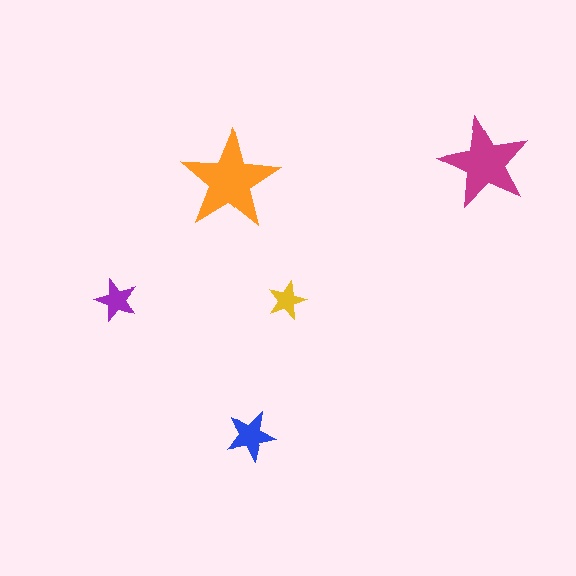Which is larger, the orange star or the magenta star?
The orange one.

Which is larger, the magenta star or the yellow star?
The magenta one.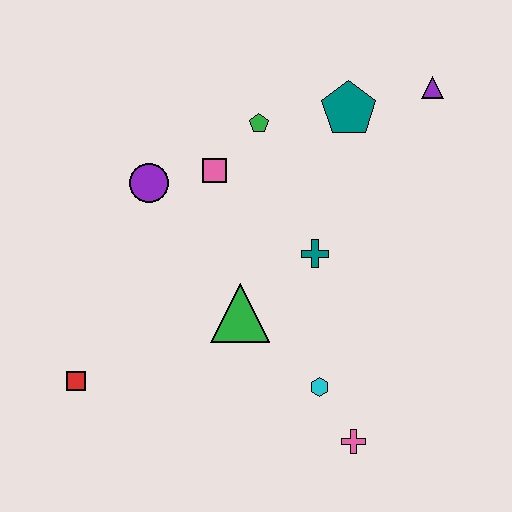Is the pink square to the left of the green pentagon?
Yes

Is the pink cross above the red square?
No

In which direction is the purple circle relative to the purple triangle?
The purple circle is to the left of the purple triangle.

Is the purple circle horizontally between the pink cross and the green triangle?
No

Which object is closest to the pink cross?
The cyan hexagon is closest to the pink cross.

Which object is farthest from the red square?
The purple triangle is farthest from the red square.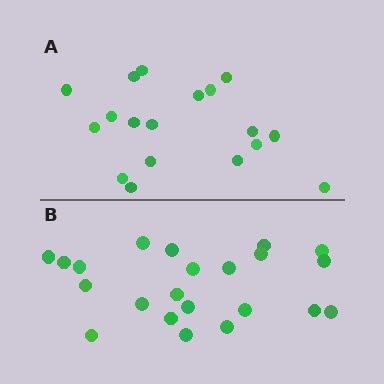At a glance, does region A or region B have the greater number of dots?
Region B (the bottom region) has more dots.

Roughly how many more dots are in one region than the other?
Region B has about 4 more dots than region A.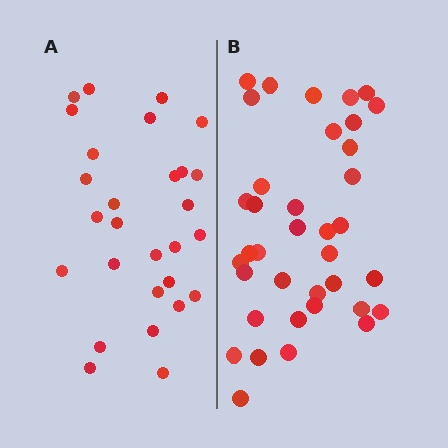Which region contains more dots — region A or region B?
Region B (the right region) has more dots.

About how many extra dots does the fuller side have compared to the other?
Region B has roughly 8 or so more dots than region A.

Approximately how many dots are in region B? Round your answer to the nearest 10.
About 40 dots. (The exact count is 37, which rounds to 40.)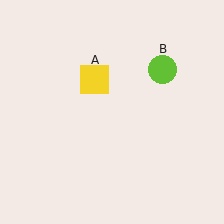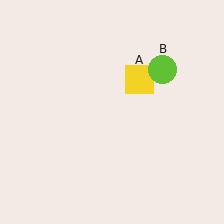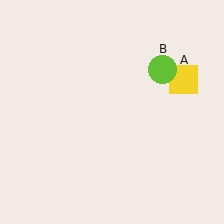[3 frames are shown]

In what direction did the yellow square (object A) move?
The yellow square (object A) moved right.